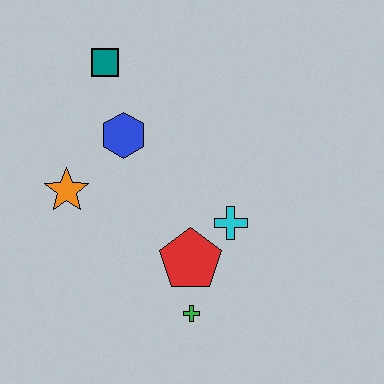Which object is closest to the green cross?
The red pentagon is closest to the green cross.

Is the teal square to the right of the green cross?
No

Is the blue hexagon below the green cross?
No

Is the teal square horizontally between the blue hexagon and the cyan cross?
No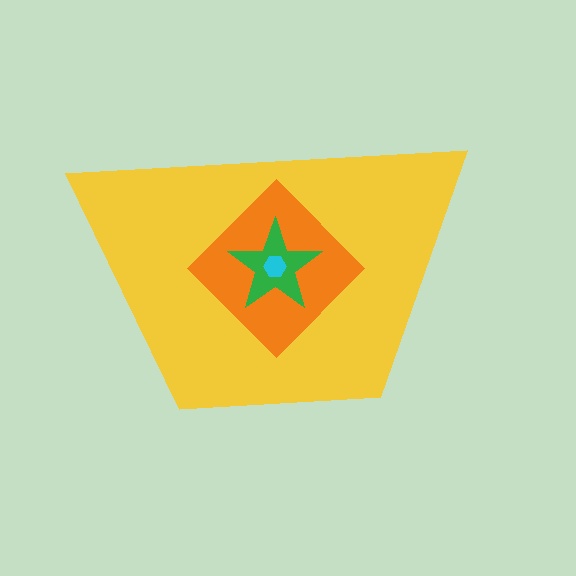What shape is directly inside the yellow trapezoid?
The orange diamond.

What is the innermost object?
The cyan hexagon.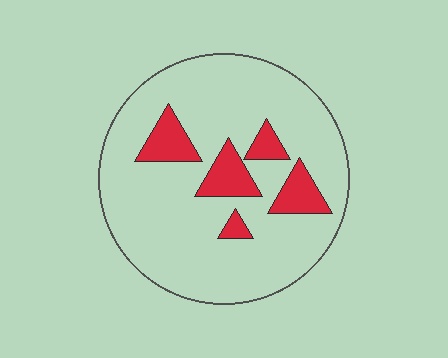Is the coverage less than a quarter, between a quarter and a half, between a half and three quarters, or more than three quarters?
Less than a quarter.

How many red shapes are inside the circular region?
5.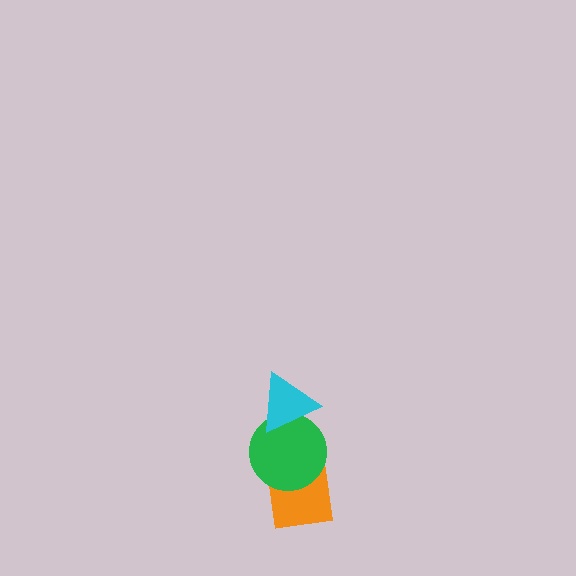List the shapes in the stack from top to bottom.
From top to bottom: the cyan triangle, the green circle, the orange square.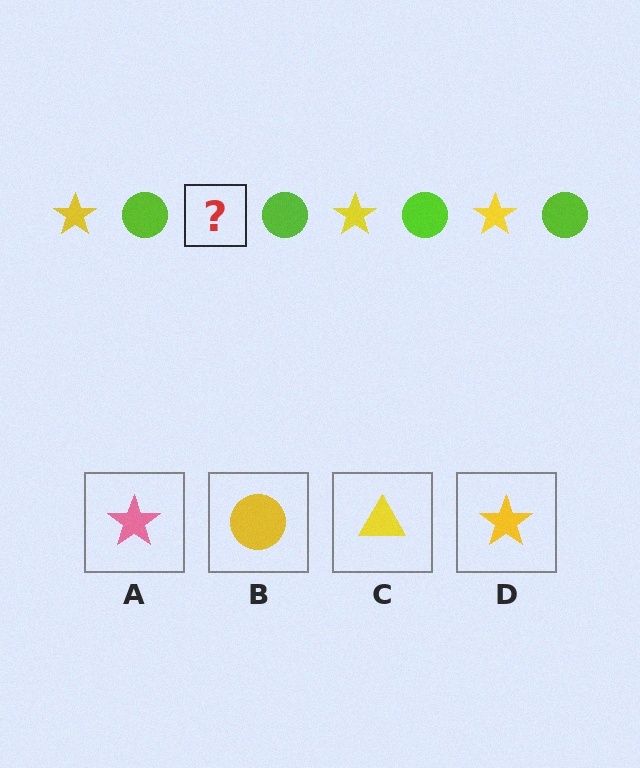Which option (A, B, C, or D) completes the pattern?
D.